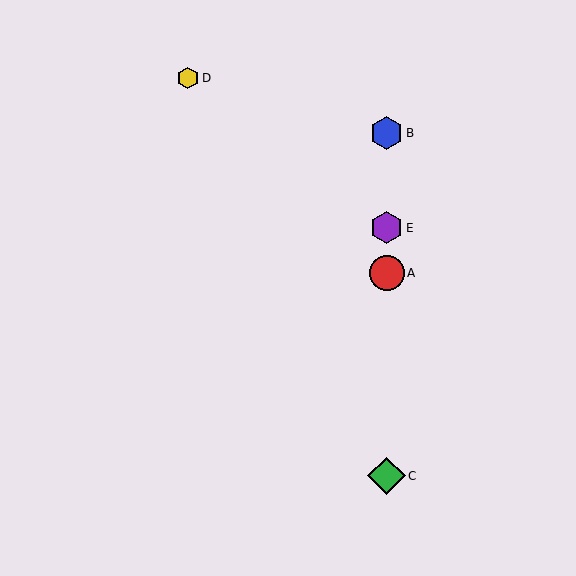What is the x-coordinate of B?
Object B is at x≈387.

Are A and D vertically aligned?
No, A is at x≈387 and D is at x≈188.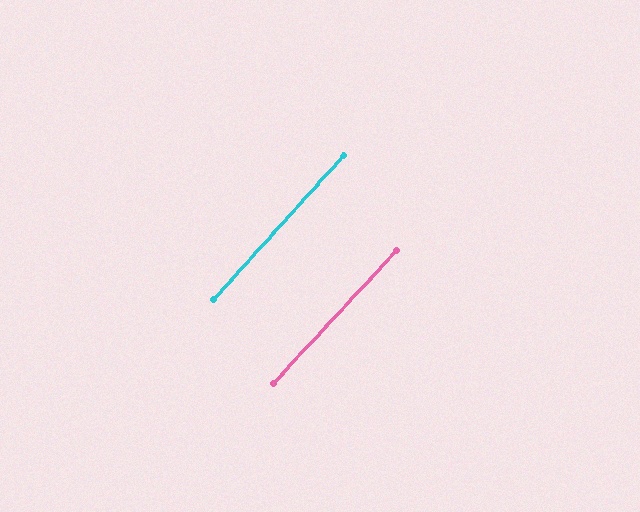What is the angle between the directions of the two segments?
Approximately 1 degree.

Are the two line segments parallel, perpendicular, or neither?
Parallel — their directions differ by only 0.9°.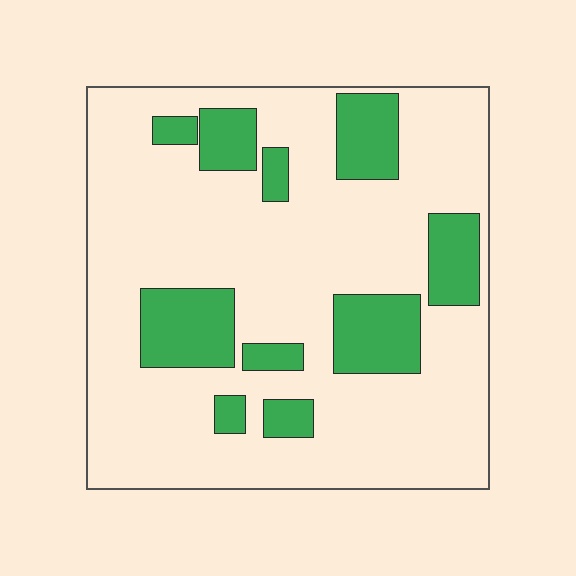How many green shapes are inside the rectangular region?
10.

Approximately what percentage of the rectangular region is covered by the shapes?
Approximately 20%.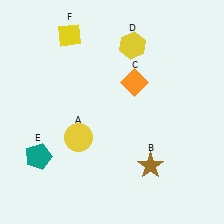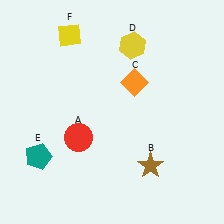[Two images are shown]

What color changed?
The circle (A) changed from yellow in Image 1 to red in Image 2.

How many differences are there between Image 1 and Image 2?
There is 1 difference between the two images.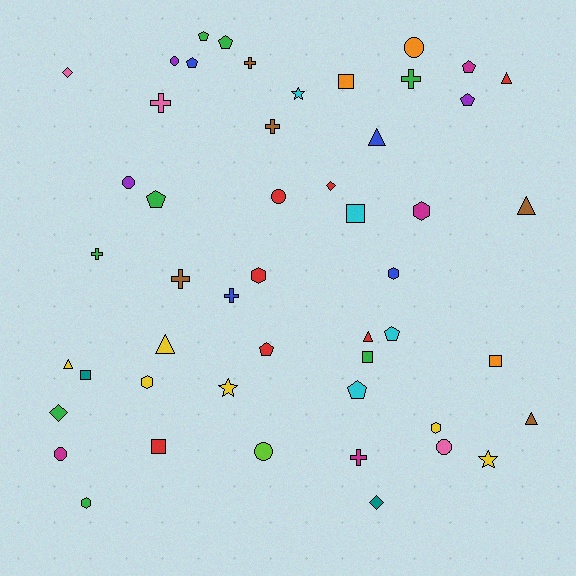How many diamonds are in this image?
There are 4 diamonds.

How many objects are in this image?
There are 50 objects.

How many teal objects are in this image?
There are 2 teal objects.